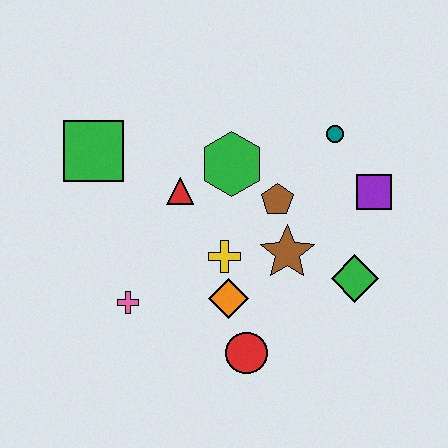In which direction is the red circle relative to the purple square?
The red circle is below the purple square.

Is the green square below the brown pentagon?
No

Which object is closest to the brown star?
The brown pentagon is closest to the brown star.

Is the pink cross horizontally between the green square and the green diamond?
Yes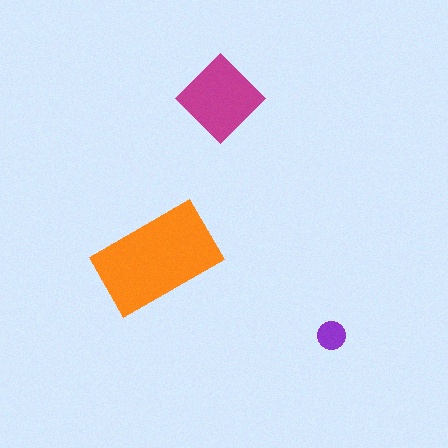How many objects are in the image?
There are 3 objects in the image.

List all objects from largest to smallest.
The orange rectangle, the magenta diamond, the purple circle.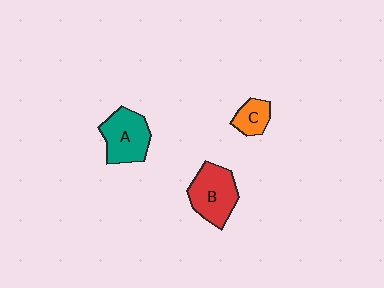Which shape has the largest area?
Shape B (red).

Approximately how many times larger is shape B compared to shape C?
Approximately 2.1 times.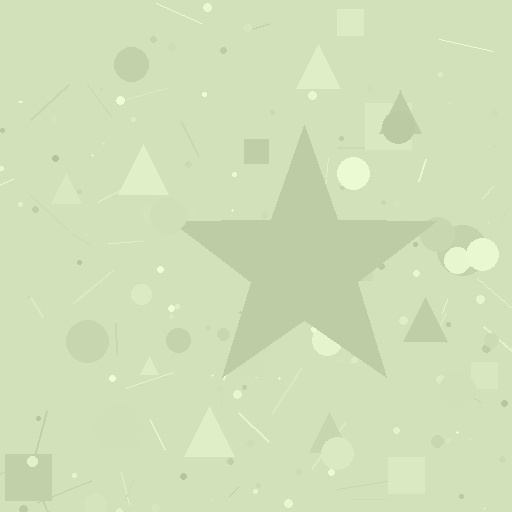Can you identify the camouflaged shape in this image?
The camouflaged shape is a star.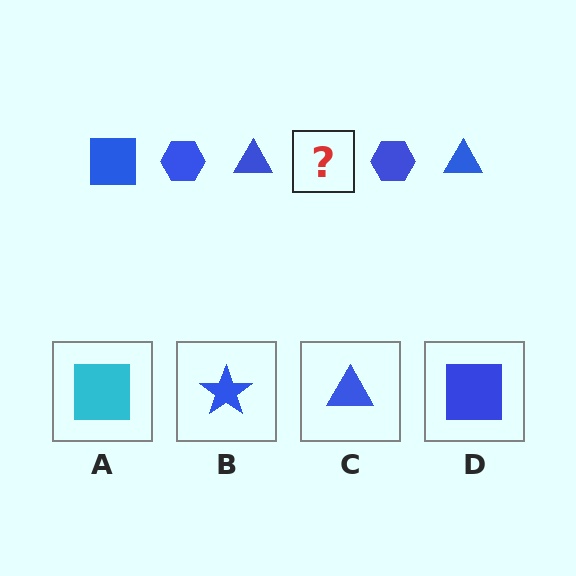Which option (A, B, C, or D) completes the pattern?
D.